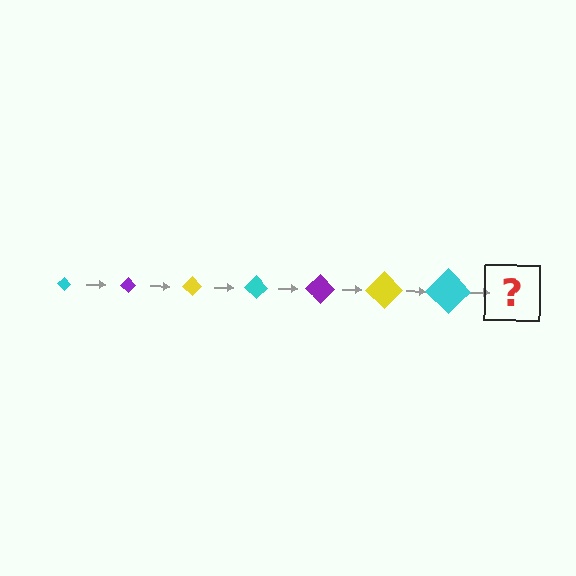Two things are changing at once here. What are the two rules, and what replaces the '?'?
The two rules are that the diamond grows larger each step and the color cycles through cyan, purple, and yellow. The '?' should be a purple diamond, larger than the previous one.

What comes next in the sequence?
The next element should be a purple diamond, larger than the previous one.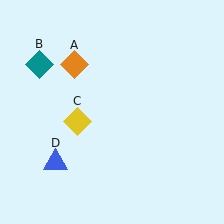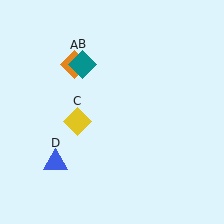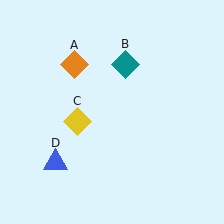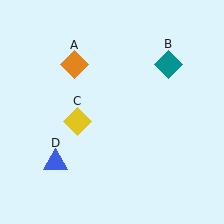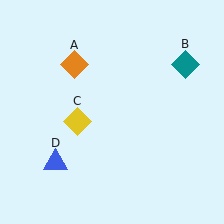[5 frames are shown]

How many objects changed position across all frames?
1 object changed position: teal diamond (object B).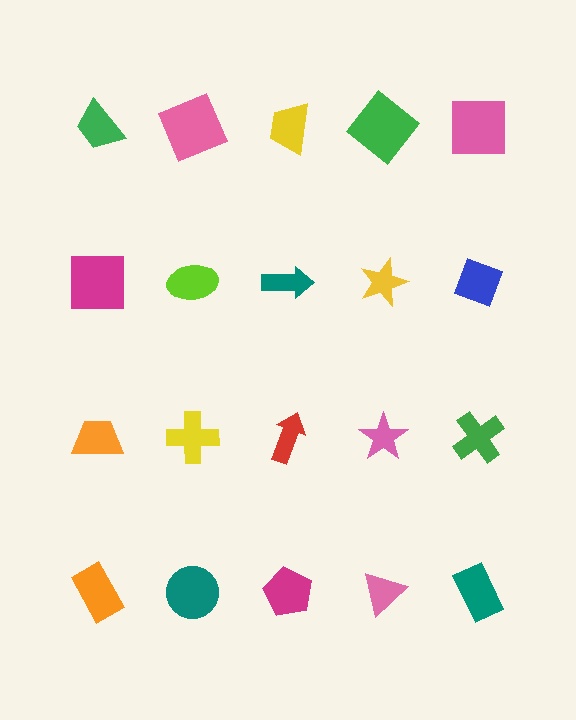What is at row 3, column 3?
A red arrow.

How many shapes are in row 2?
5 shapes.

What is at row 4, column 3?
A magenta pentagon.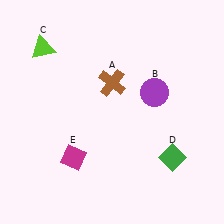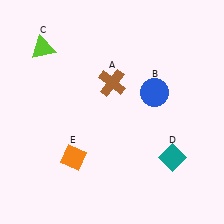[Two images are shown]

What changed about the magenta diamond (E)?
In Image 1, E is magenta. In Image 2, it changed to orange.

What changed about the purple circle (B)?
In Image 1, B is purple. In Image 2, it changed to blue.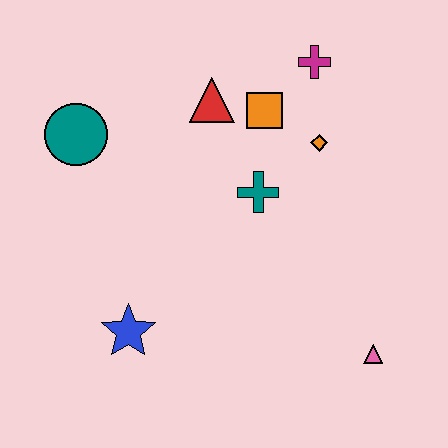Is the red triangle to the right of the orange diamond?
No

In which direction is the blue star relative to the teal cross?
The blue star is below the teal cross.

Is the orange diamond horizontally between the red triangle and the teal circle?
No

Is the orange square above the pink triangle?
Yes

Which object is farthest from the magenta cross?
The blue star is farthest from the magenta cross.